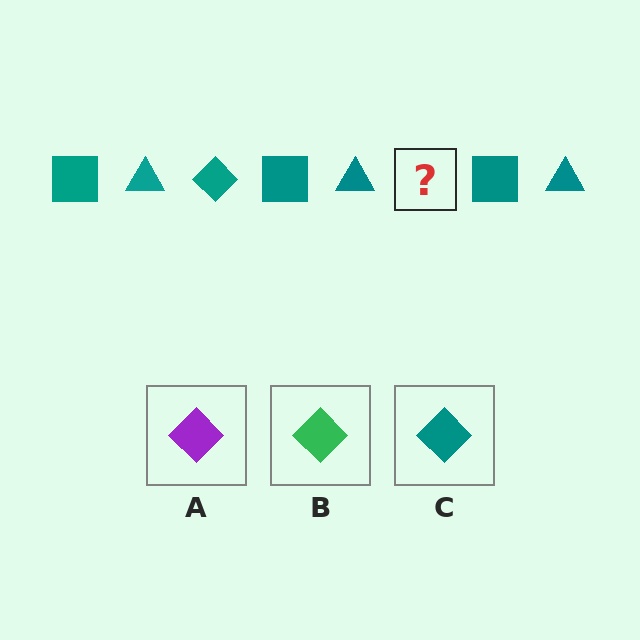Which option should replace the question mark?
Option C.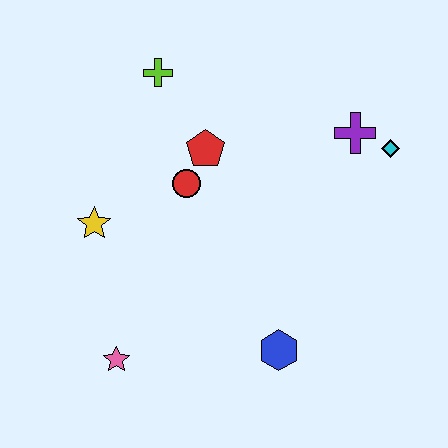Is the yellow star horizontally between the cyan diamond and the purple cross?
No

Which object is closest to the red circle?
The red pentagon is closest to the red circle.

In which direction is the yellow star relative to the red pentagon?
The yellow star is to the left of the red pentagon.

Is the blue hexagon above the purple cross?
No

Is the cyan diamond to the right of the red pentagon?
Yes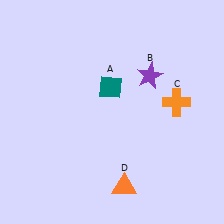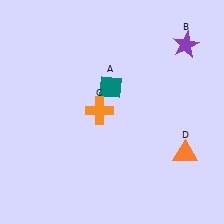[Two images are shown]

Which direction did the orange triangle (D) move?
The orange triangle (D) moved right.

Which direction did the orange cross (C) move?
The orange cross (C) moved left.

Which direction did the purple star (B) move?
The purple star (B) moved right.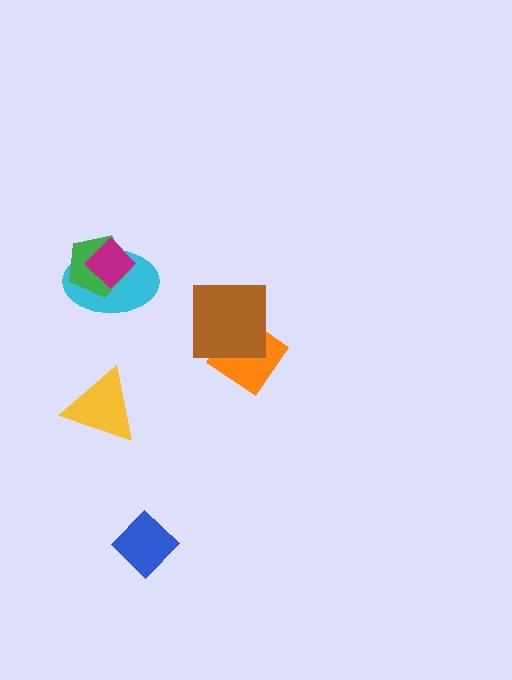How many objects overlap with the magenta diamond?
2 objects overlap with the magenta diamond.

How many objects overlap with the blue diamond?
0 objects overlap with the blue diamond.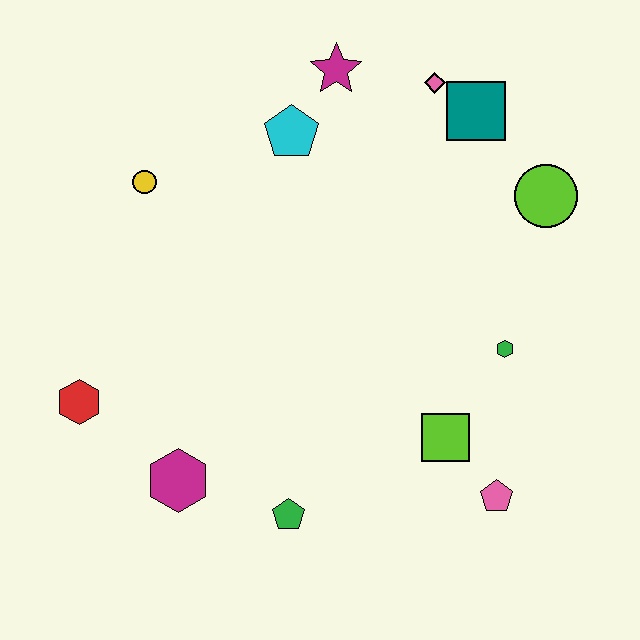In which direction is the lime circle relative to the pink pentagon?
The lime circle is above the pink pentagon.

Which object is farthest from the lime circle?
The red hexagon is farthest from the lime circle.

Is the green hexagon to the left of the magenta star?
No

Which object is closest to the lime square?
The pink pentagon is closest to the lime square.